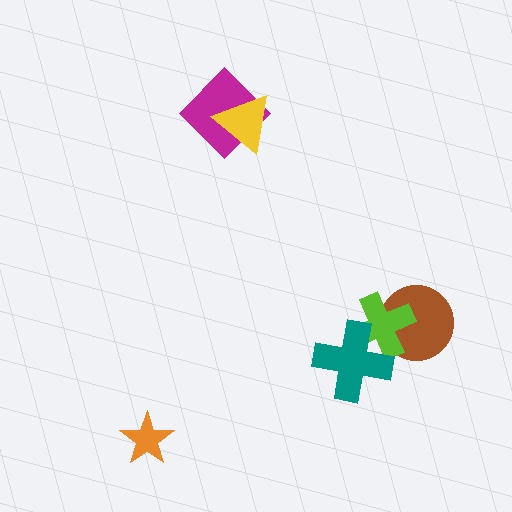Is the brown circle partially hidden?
Yes, it is partially covered by another shape.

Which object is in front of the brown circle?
The lime cross is in front of the brown circle.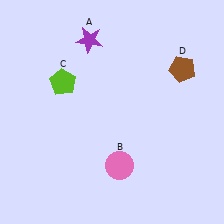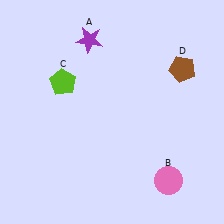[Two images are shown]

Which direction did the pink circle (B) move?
The pink circle (B) moved right.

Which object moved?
The pink circle (B) moved right.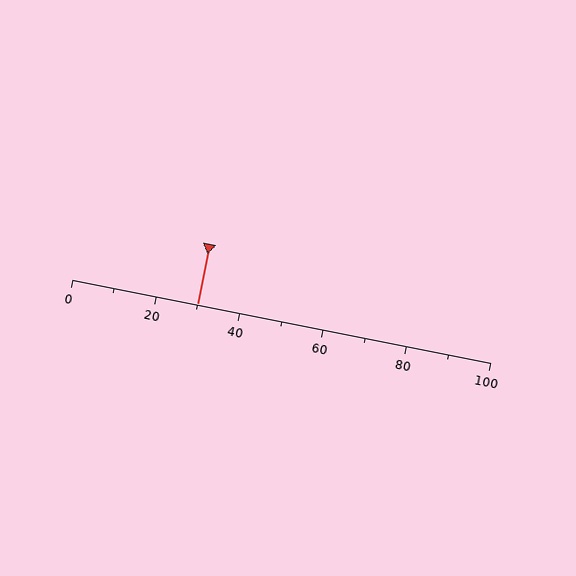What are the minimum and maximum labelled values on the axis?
The axis runs from 0 to 100.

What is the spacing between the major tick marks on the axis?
The major ticks are spaced 20 apart.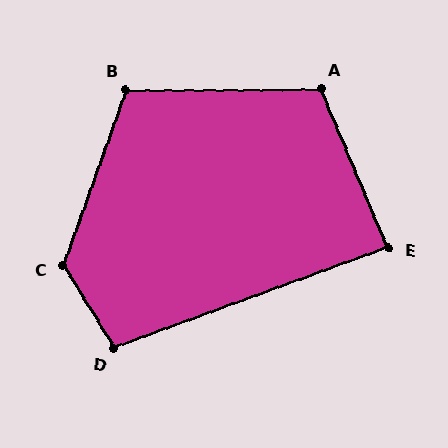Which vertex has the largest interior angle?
C, at approximately 129 degrees.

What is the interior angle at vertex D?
Approximately 101 degrees (obtuse).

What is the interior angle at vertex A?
Approximately 113 degrees (obtuse).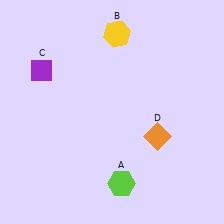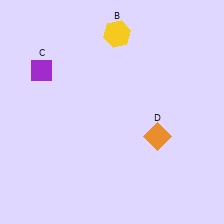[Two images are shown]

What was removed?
The lime hexagon (A) was removed in Image 2.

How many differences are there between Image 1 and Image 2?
There is 1 difference between the two images.